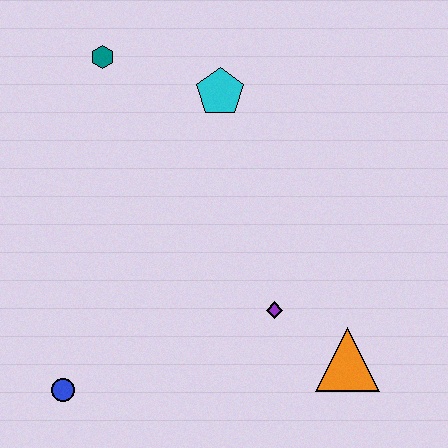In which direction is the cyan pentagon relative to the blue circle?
The cyan pentagon is above the blue circle.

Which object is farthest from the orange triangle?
The teal hexagon is farthest from the orange triangle.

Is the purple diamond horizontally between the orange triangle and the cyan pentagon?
Yes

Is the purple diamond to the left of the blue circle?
No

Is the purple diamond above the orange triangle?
Yes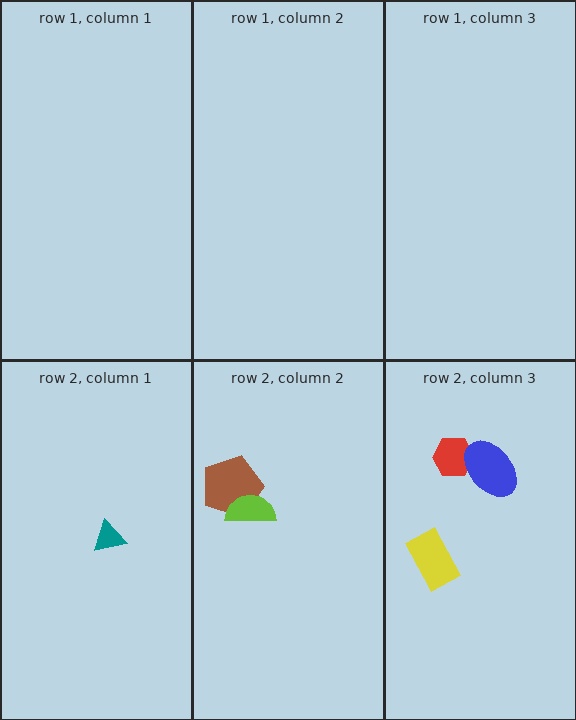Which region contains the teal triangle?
The row 2, column 1 region.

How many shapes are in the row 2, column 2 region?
2.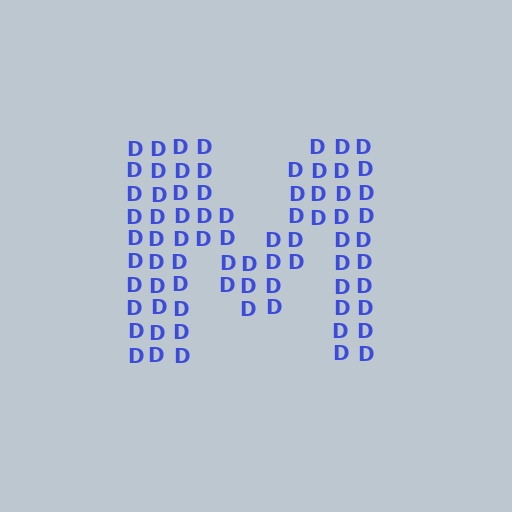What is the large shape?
The large shape is the letter M.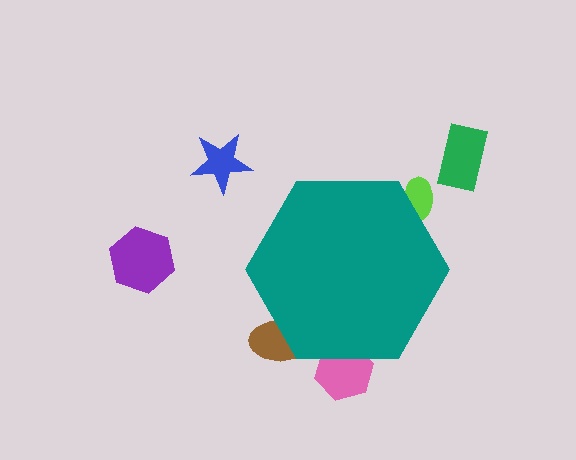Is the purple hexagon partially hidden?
No, the purple hexagon is fully visible.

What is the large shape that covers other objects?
A teal hexagon.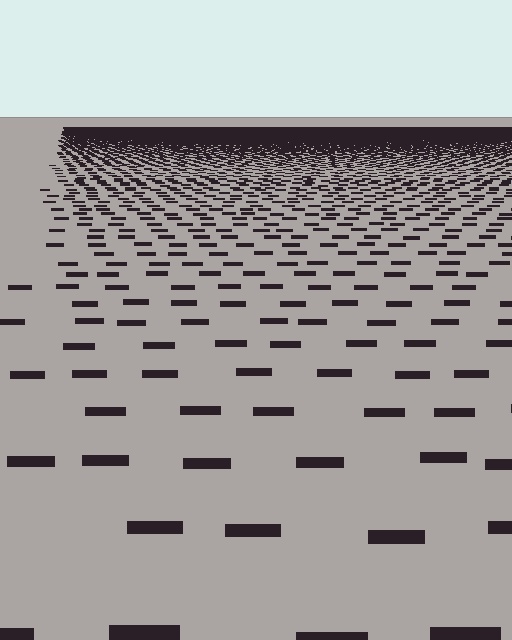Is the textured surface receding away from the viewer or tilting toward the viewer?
The surface is receding away from the viewer. Texture elements get smaller and denser toward the top.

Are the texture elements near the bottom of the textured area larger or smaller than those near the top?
Larger. Near the bottom, elements are closer to the viewer and appear at a bigger on-screen size.